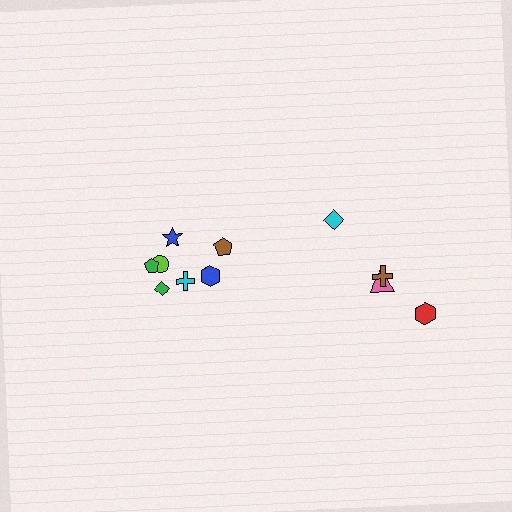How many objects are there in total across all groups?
There are 11 objects.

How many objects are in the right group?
There are 4 objects.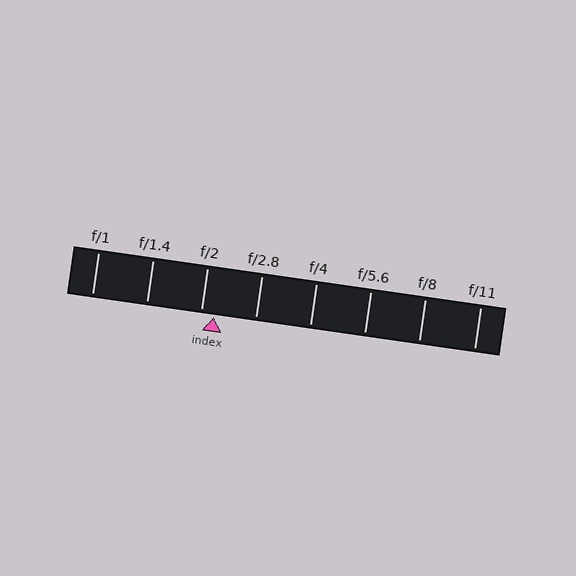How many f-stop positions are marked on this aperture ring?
There are 8 f-stop positions marked.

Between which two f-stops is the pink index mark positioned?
The index mark is between f/2 and f/2.8.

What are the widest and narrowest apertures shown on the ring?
The widest aperture shown is f/1 and the narrowest is f/11.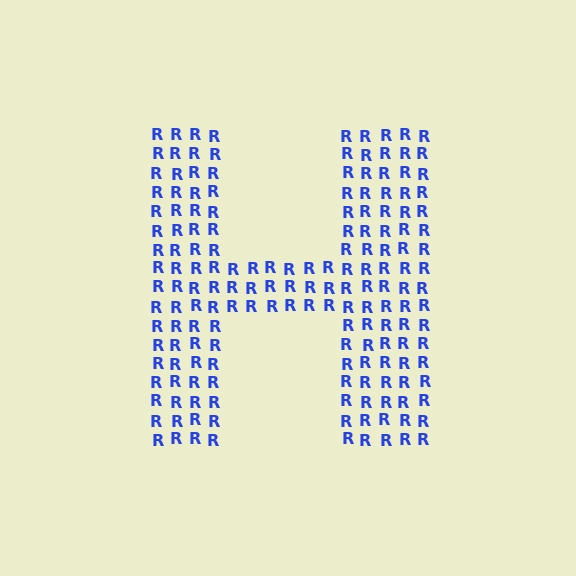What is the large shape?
The large shape is the letter H.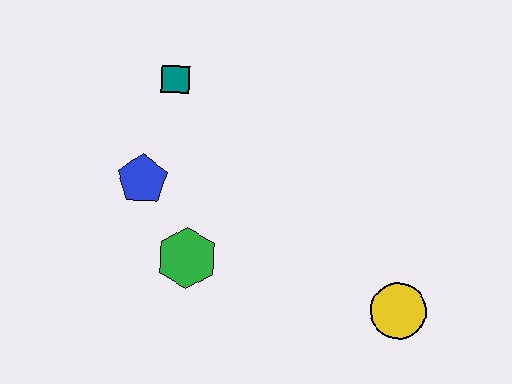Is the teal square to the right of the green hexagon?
No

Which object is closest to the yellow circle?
The green hexagon is closest to the yellow circle.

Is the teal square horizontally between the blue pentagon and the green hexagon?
Yes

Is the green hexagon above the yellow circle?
Yes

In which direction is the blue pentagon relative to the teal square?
The blue pentagon is below the teal square.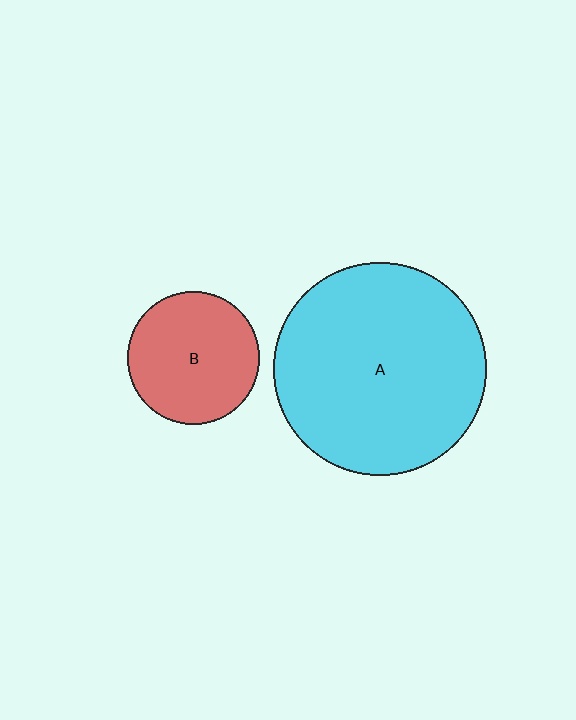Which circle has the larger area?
Circle A (cyan).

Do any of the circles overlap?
No, none of the circles overlap.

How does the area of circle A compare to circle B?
Approximately 2.6 times.